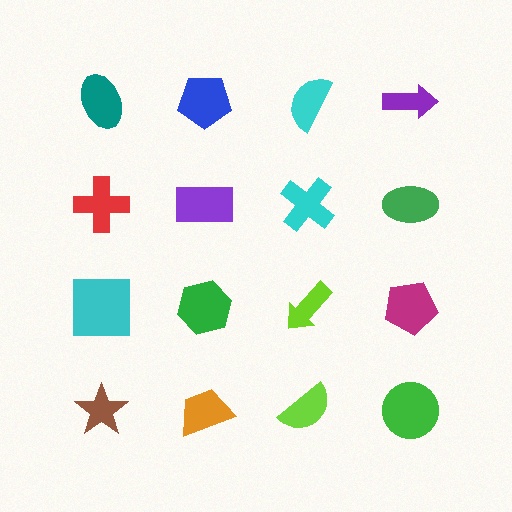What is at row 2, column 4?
A green ellipse.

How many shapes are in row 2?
4 shapes.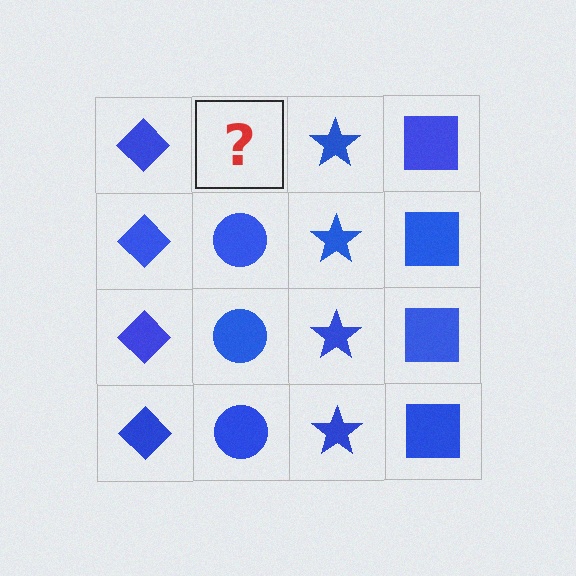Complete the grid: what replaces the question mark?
The question mark should be replaced with a blue circle.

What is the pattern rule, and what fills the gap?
The rule is that each column has a consistent shape. The gap should be filled with a blue circle.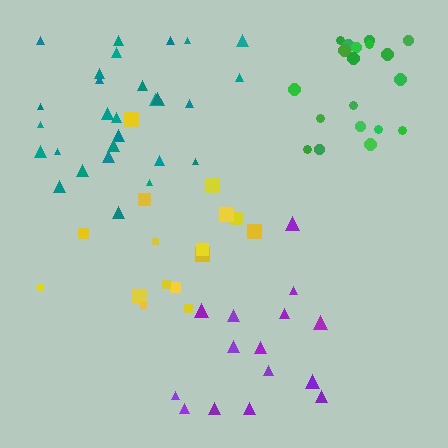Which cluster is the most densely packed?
Teal.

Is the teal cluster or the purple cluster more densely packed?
Teal.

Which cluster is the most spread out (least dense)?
Purple.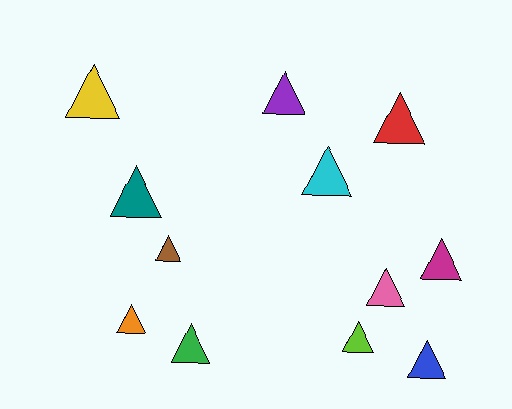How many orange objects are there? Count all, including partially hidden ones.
There is 1 orange object.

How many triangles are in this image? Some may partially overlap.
There are 12 triangles.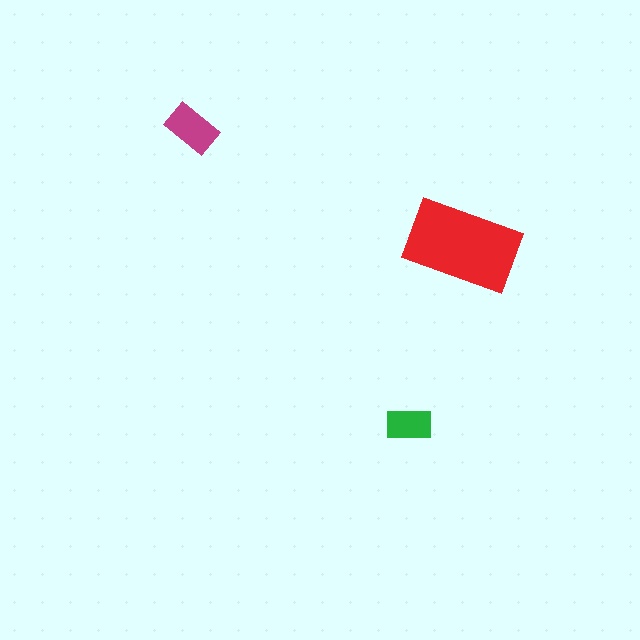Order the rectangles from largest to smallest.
the red one, the magenta one, the green one.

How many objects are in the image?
There are 3 objects in the image.